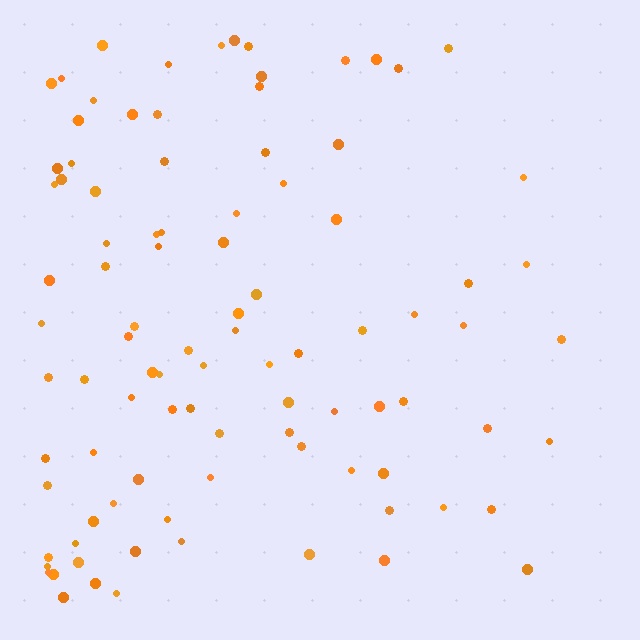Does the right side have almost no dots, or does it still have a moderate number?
Still a moderate number, just noticeably fewer than the left.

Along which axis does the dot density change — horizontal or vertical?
Horizontal.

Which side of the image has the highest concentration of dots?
The left.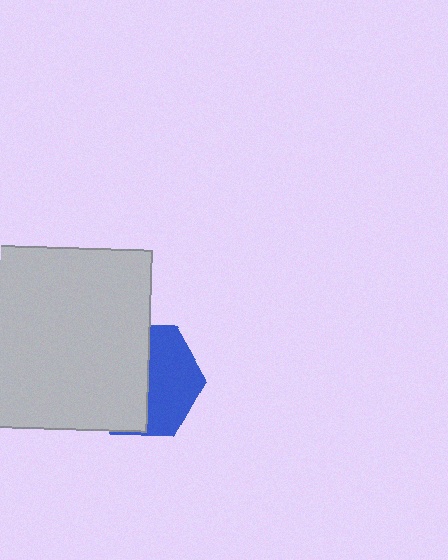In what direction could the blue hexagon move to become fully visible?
The blue hexagon could move right. That would shift it out from behind the light gray square entirely.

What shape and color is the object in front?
The object in front is a light gray square.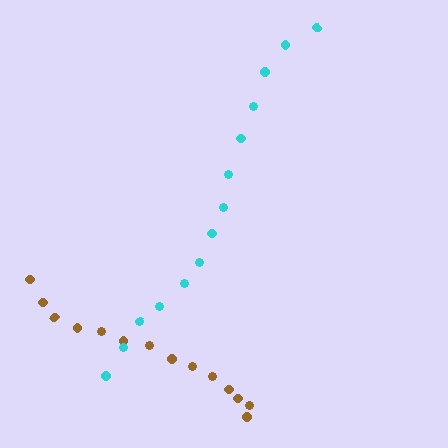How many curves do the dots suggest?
There are 2 distinct paths.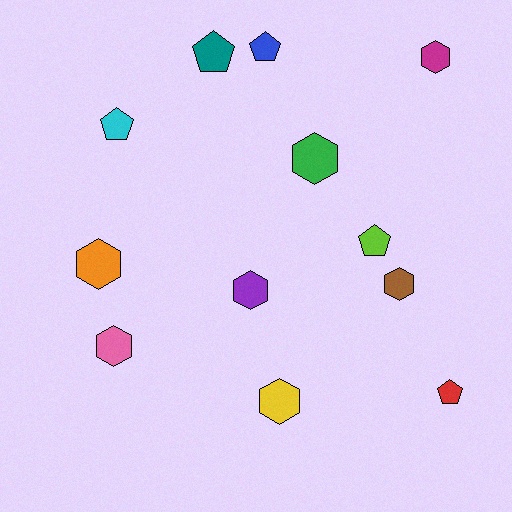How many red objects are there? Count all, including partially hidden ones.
There is 1 red object.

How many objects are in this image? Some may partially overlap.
There are 12 objects.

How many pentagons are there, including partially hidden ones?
There are 5 pentagons.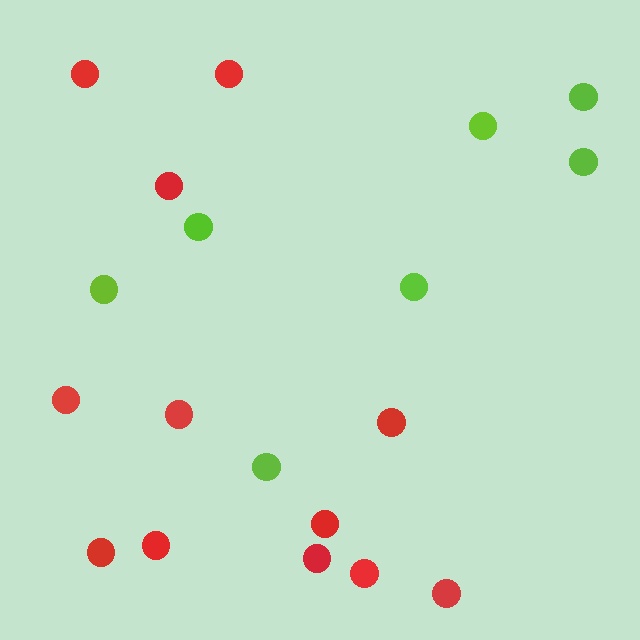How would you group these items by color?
There are 2 groups: one group of lime circles (7) and one group of red circles (12).